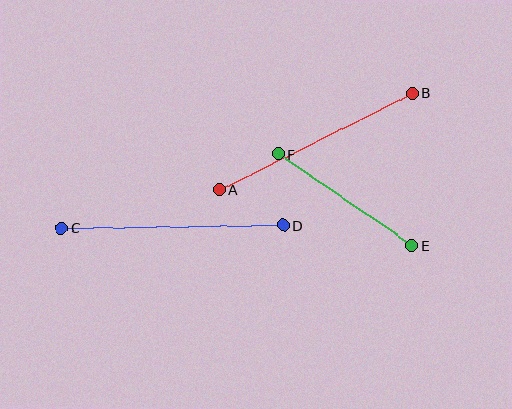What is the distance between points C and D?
The distance is approximately 221 pixels.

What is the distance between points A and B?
The distance is approximately 216 pixels.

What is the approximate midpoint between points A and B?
The midpoint is at approximately (316, 141) pixels.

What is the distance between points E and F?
The distance is approximately 162 pixels.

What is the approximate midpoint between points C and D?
The midpoint is at approximately (172, 227) pixels.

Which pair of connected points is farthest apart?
Points C and D are farthest apart.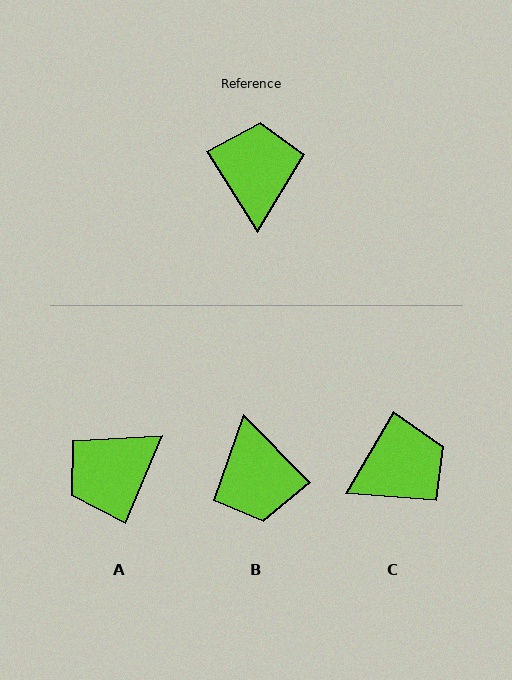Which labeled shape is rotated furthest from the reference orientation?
B, about 168 degrees away.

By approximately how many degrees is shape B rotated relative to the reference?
Approximately 168 degrees clockwise.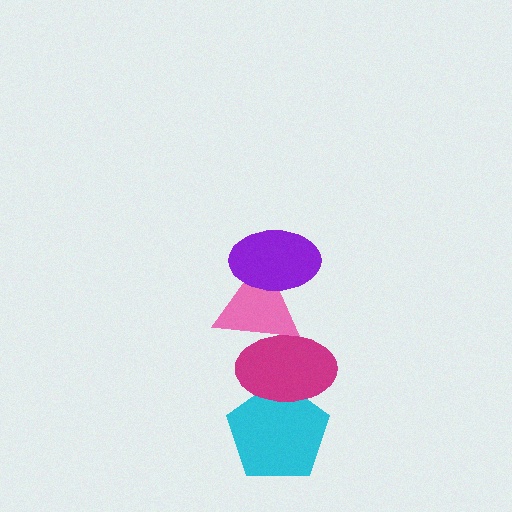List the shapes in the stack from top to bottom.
From top to bottom: the purple ellipse, the pink triangle, the magenta ellipse, the cyan pentagon.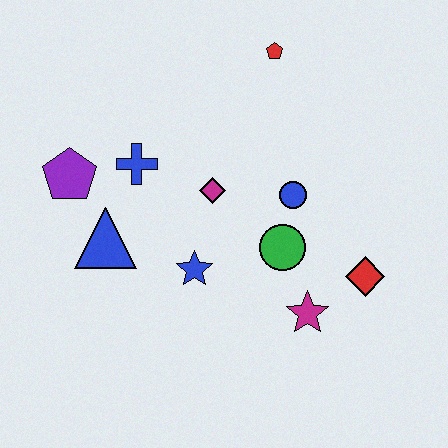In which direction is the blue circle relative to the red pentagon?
The blue circle is below the red pentagon.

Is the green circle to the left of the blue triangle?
No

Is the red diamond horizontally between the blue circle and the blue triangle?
No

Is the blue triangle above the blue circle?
No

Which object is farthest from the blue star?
The red pentagon is farthest from the blue star.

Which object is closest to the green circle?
The blue circle is closest to the green circle.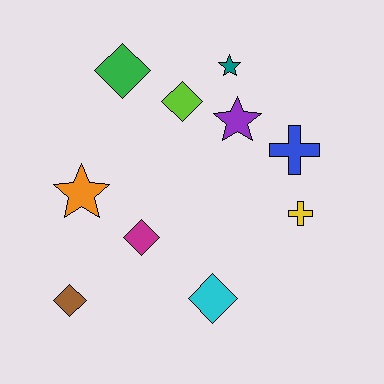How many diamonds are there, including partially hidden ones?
There are 5 diamonds.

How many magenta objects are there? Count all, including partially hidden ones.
There is 1 magenta object.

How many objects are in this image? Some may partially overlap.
There are 10 objects.